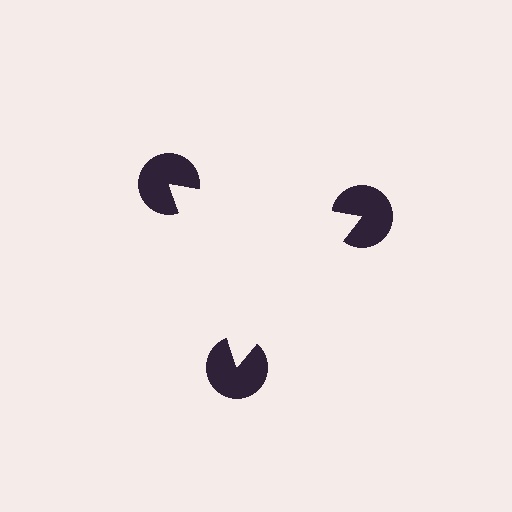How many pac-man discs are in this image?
There are 3 — one at each vertex of the illusory triangle.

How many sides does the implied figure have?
3 sides.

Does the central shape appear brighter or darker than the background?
It typically appears slightly brighter than the background, even though no actual brightness change is drawn.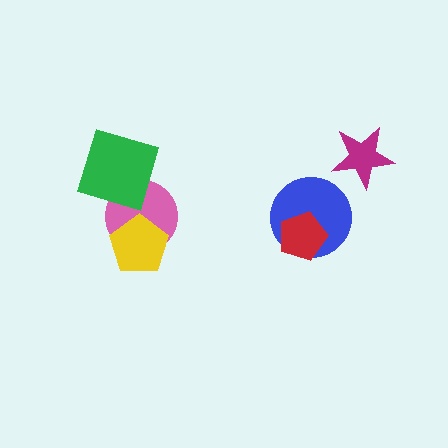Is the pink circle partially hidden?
Yes, it is partially covered by another shape.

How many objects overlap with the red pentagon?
1 object overlaps with the red pentagon.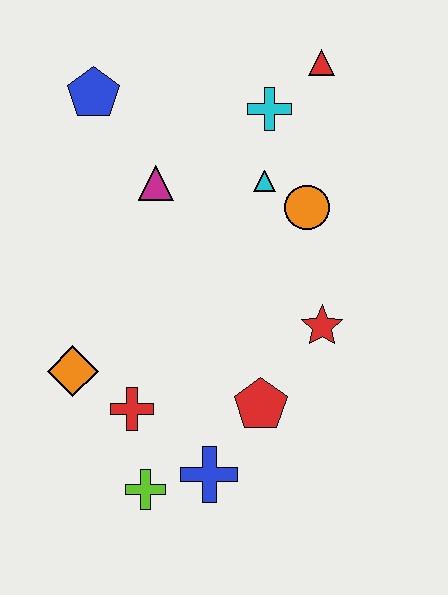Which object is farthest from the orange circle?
The lime cross is farthest from the orange circle.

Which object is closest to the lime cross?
The blue cross is closest to the lime cross.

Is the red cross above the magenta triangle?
No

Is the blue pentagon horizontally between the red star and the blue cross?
No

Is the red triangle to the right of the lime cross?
Yes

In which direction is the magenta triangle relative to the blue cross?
The magenta triangle is above the blue cross.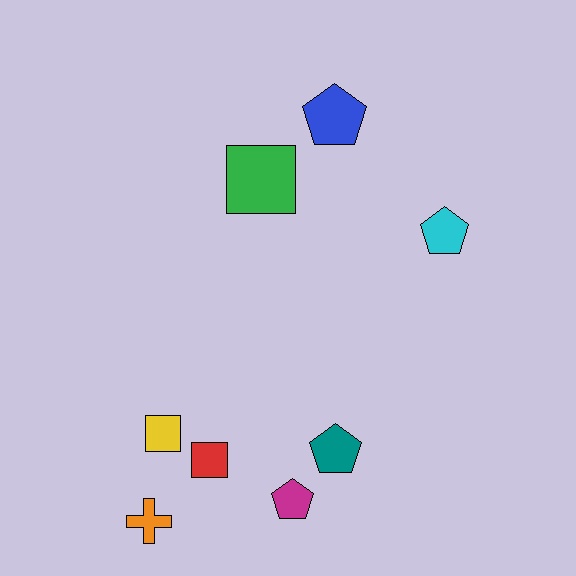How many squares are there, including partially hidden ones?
There are 3 squares.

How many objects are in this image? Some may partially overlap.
There are 8 objects.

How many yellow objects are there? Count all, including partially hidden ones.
There is 1 yellow object.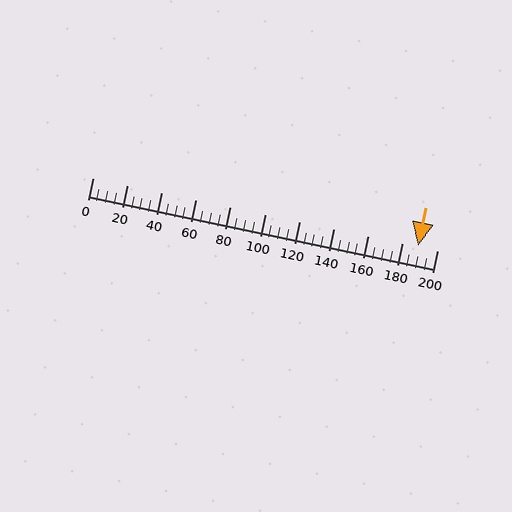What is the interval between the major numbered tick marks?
The major tick marks are spaced 20 units apart.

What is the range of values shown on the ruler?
The ruler shows values from 0 to 200.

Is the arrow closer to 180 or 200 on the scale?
The arrow is closer to 180.